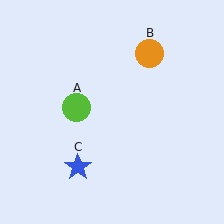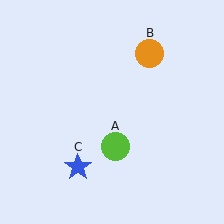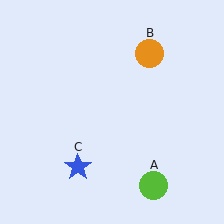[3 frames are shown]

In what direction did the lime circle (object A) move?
The lime circle (object A) moved down and to the right.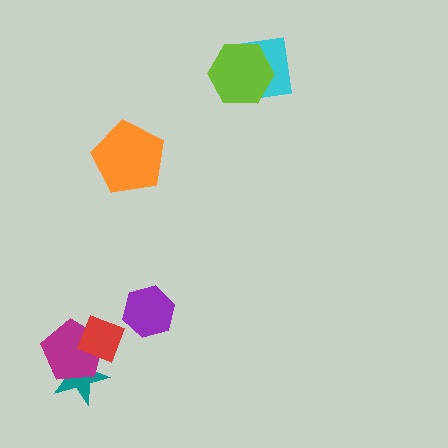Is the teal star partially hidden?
Yes, it is partially covered by another shape.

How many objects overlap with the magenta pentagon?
2 objects overlap with the magenta pentagon.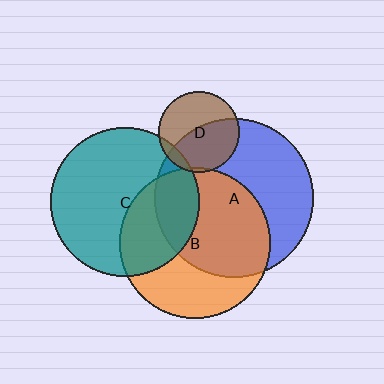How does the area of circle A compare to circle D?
Approximately 3.9 times.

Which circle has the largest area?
Circle A (blue).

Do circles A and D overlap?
Yes.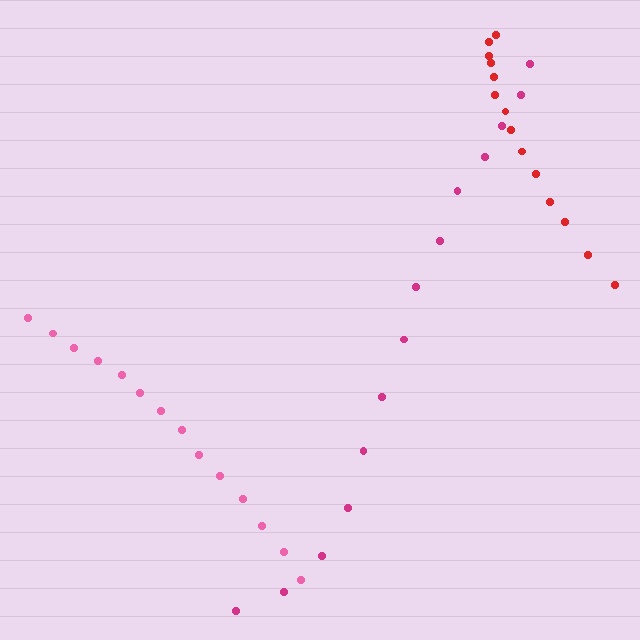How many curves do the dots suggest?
There are 3 distinct paths.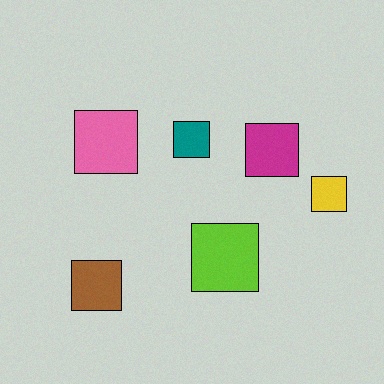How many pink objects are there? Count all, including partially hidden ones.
There is 1 pink object.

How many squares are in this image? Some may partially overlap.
There are 6 squares.